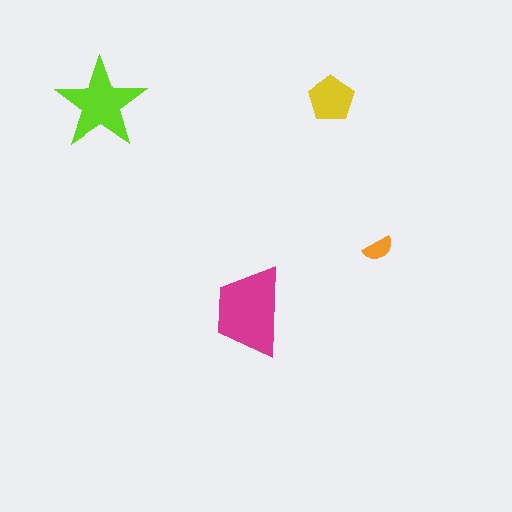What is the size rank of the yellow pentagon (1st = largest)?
3rd.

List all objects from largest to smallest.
The magenta trapezoid, the lime star, the yellow pentagon, the orange semicircle.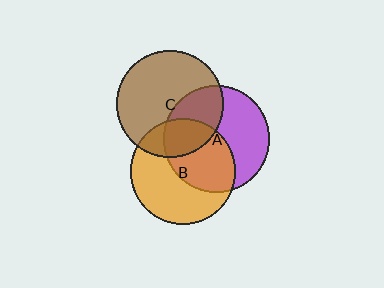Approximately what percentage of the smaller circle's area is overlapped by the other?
Approximately 35%.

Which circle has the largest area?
Circle C (brown).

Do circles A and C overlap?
Yes.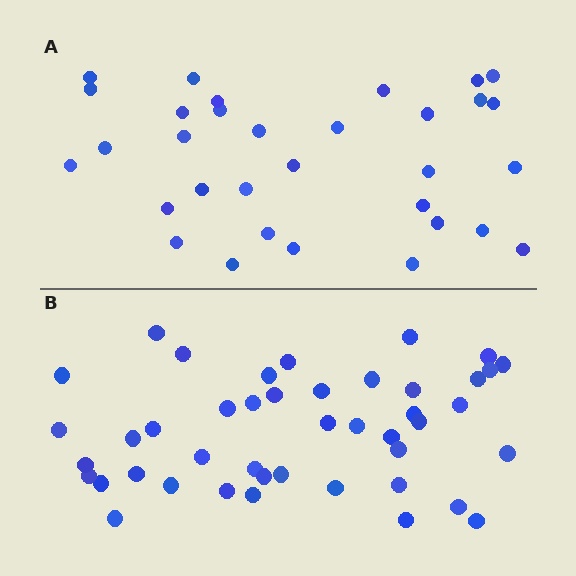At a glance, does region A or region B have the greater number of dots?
Region B (the bottom region) has more dots.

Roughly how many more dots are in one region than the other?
Region B has roughly 12 or so more dots than region A.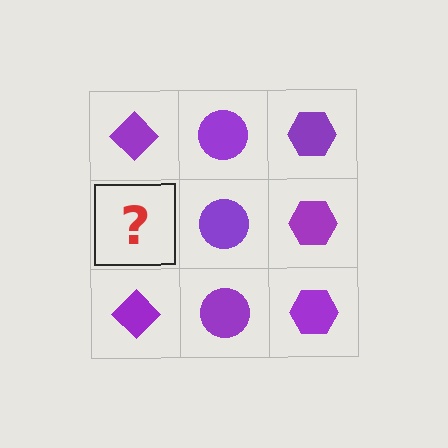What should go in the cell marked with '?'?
The missing cell should contain a purple diamond.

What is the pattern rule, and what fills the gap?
The rule is that each column has a consistent shape. The gap should be filled with a purple diamond.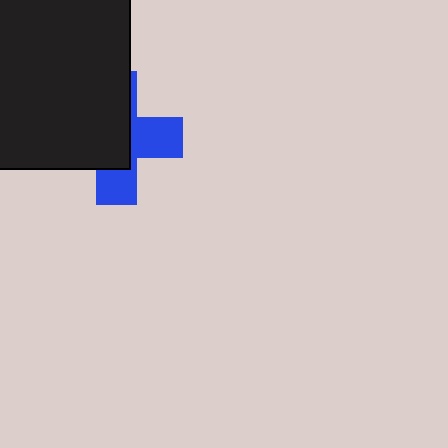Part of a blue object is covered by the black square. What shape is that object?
It is a cross.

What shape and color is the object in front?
The object in front is a black square.